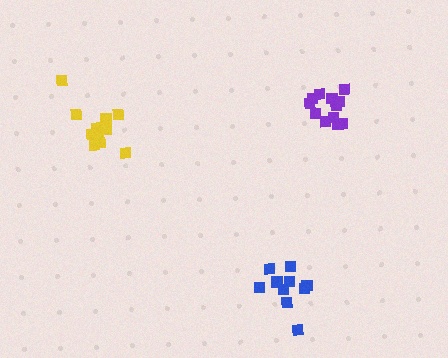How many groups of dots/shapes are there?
There are 3 groups.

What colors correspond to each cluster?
The clusters are colored: purple, yellow, blue.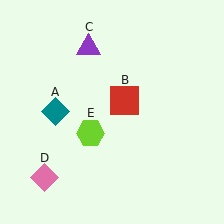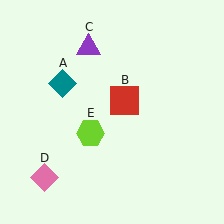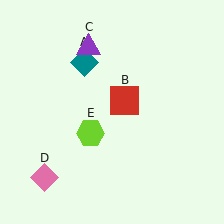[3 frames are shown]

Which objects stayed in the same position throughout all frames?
Red square (object B) and purple triangle (object C) and pink diamond (object D) and lime hexagon (object E) remained stationary.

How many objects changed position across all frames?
1 object changed position: teal diamond (object A).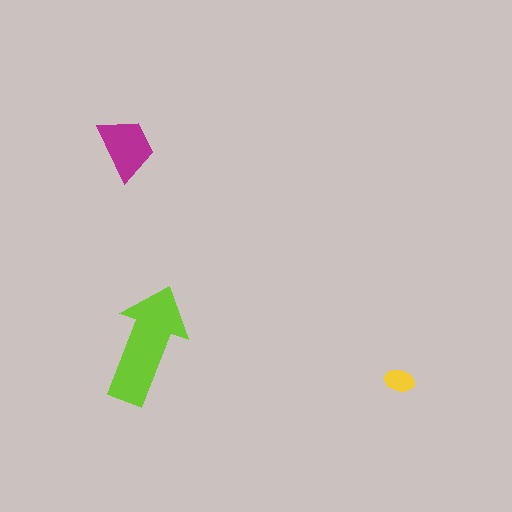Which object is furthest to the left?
The magenta trapezoid is leftmost.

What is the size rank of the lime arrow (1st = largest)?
1st.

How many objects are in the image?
There are 3 objects in the image.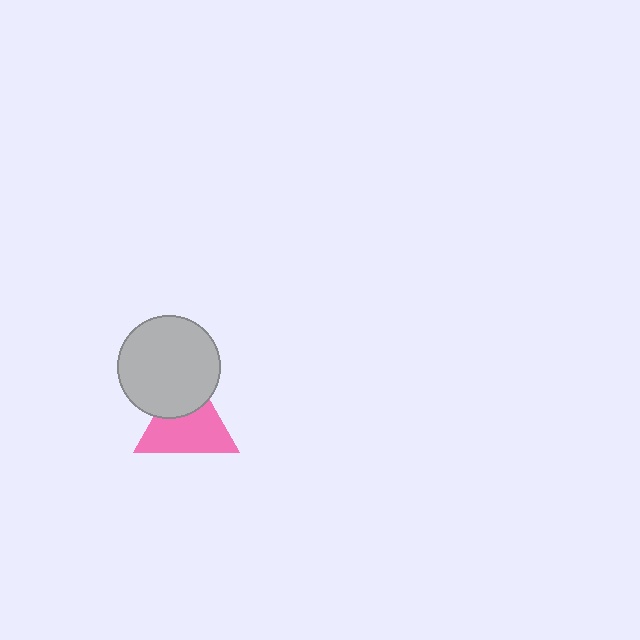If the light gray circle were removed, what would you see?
You would see the complete pink triangle.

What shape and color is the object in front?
The object in front is a light gray circle.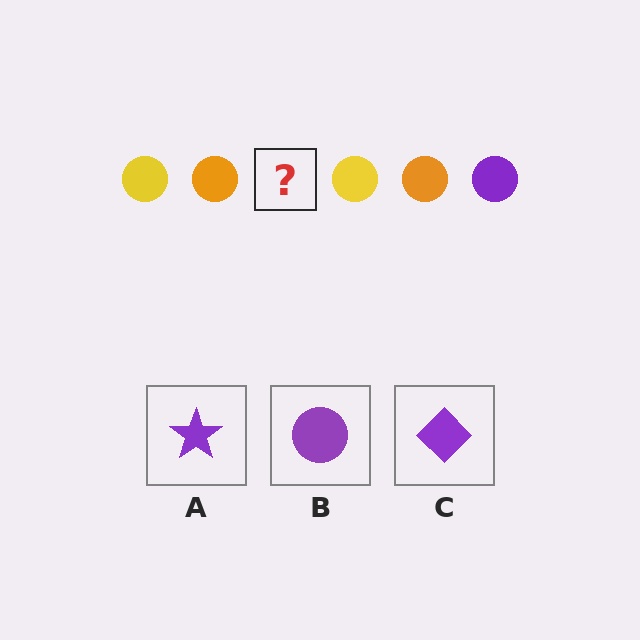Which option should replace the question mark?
Option B.